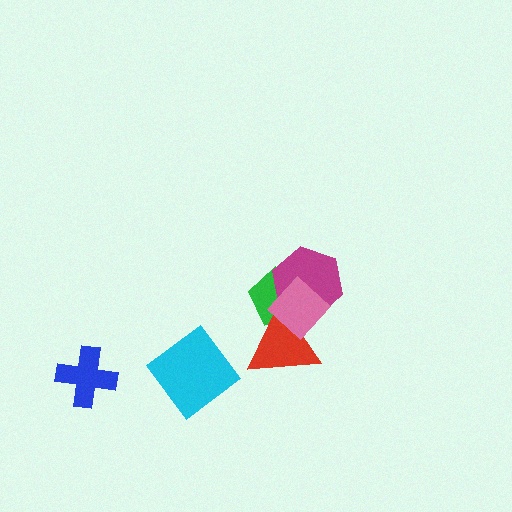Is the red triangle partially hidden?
Yes, it is partially covered by another shape.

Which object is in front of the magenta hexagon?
The pink diamond is in front of the magenta hexagon.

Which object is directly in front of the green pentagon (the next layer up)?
The red triangle is directly in front of the green pentagon.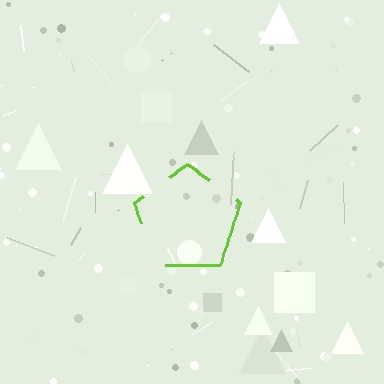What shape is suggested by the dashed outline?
The dashed outline suggests a pentagon.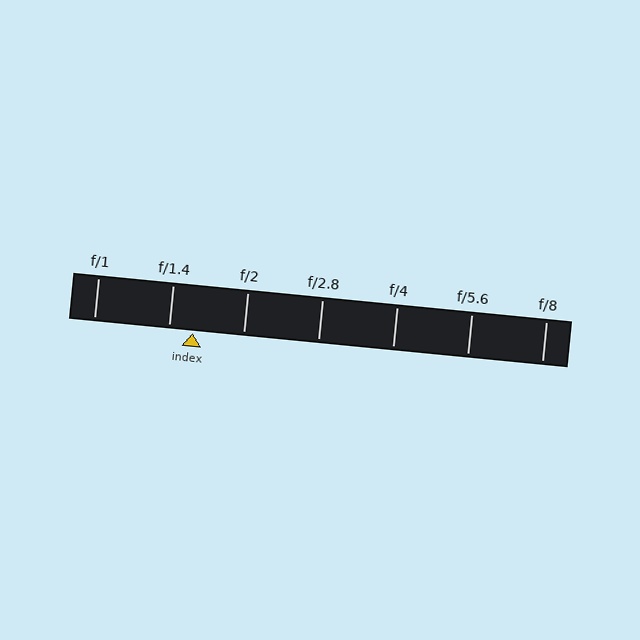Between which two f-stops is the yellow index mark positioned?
The index mark is between f/1.4 and f/2.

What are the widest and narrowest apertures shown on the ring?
The widest aperture shown is f/1 and the narrowest is f/8.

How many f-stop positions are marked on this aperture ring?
There are 7 f-stop positions marked.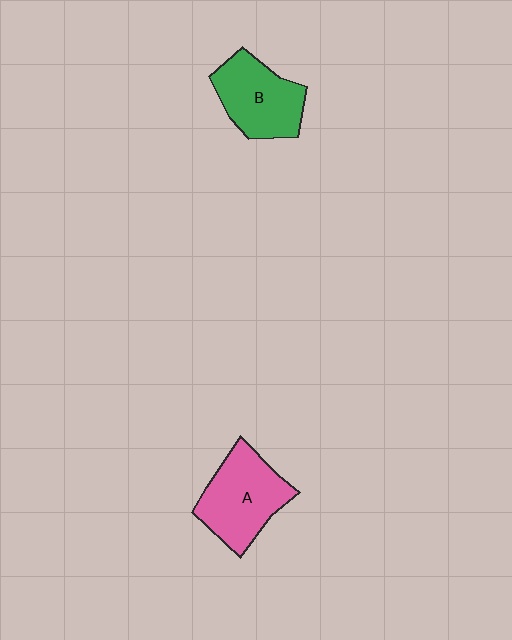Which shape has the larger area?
Shape A (pink).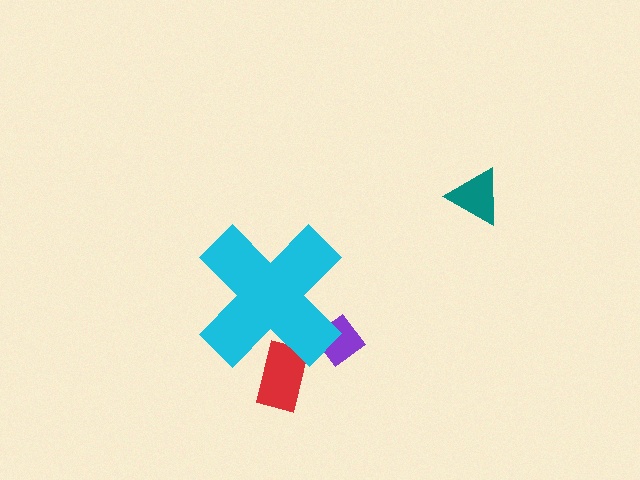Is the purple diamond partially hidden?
Yes, the purple diamond is partially hidden behind the cyan cross.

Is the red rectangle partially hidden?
Yes, the red rectangle is partially hidden behind the cyan cross.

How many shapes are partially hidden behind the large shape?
2 shapes are partially hidden.